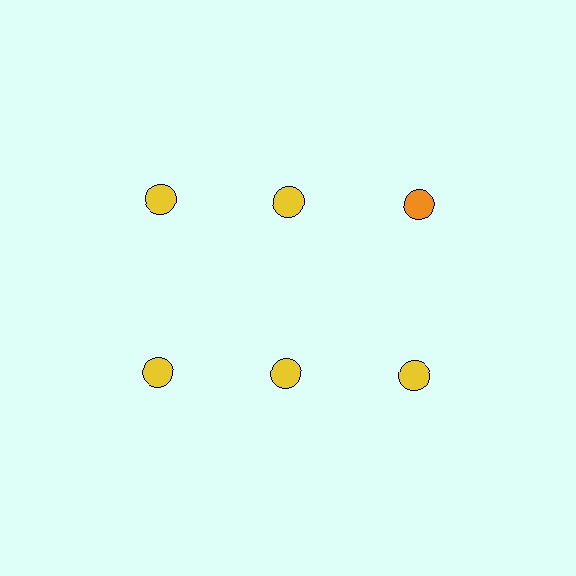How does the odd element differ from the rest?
It has a different color: orange instead of yellow.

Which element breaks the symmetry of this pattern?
The orange circle in the top row, center column breaks the symmetry. All other shapes are yellow circles.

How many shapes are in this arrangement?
There are 6 shapes arranged in a grid pattern.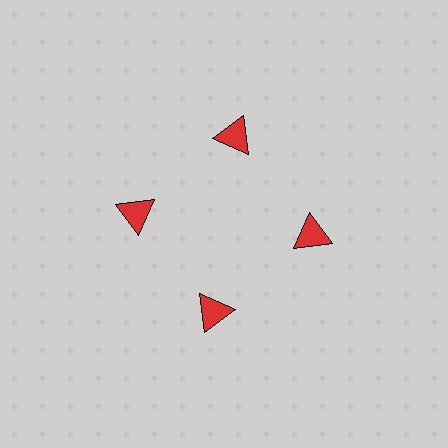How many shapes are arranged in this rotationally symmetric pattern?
There are 4 shapes, arranged in 4 groups of 1.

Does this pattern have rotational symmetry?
Yes, this pattern has 4-fold rotational symmetry. It looks the same after rotating 90 degrees around the center.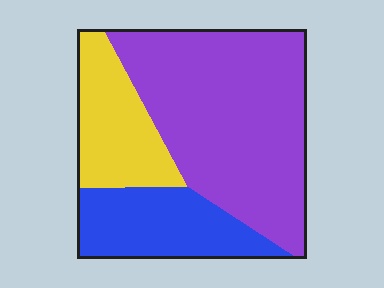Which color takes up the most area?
Purple, at roughly 55%.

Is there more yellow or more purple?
Purple.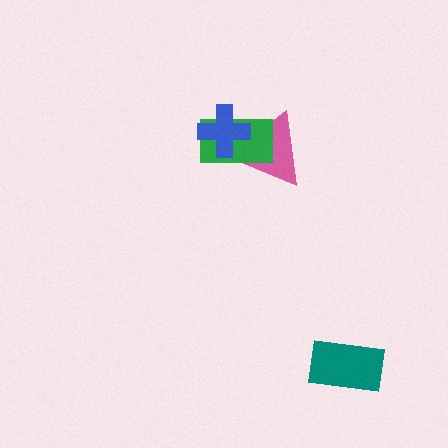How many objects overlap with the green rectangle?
2 objects overlap with the green rectangle.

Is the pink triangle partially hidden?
Yes, it is partially covered by another shape.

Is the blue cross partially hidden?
No, no other shape covers it.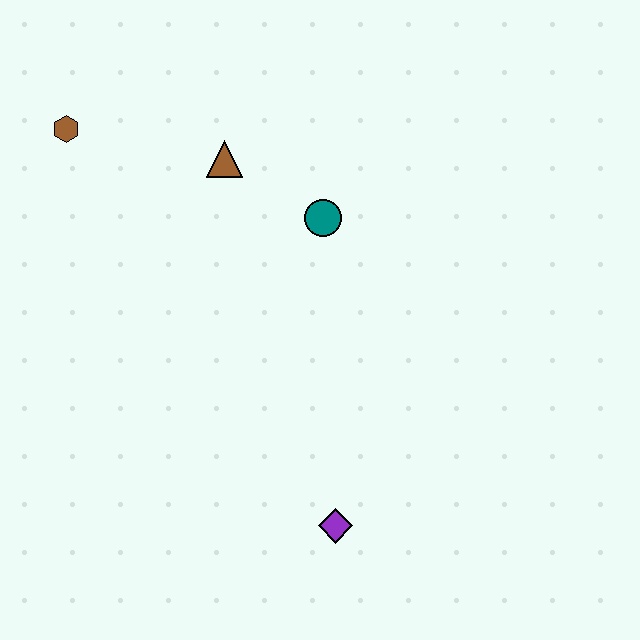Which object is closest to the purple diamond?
The teal circle is closest to the purple diamond.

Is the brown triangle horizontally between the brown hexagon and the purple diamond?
Yes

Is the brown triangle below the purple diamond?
No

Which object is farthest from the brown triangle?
The purple diamond is farthest from the brown triangle.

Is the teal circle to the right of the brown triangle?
Yes